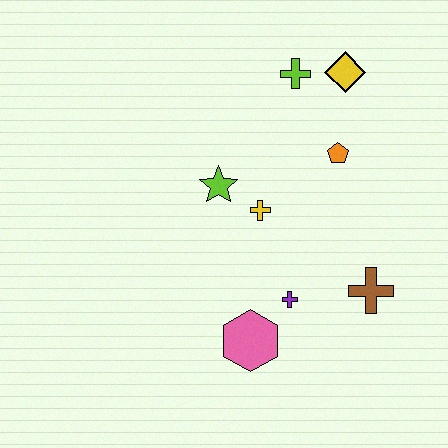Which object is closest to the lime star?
The yellow cross is closest to the lime star.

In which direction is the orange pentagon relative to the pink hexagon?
The orange pentagon is above the pink hexagon.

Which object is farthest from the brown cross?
The lime cross is farthest from the brown cross.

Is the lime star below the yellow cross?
No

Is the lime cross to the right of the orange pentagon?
No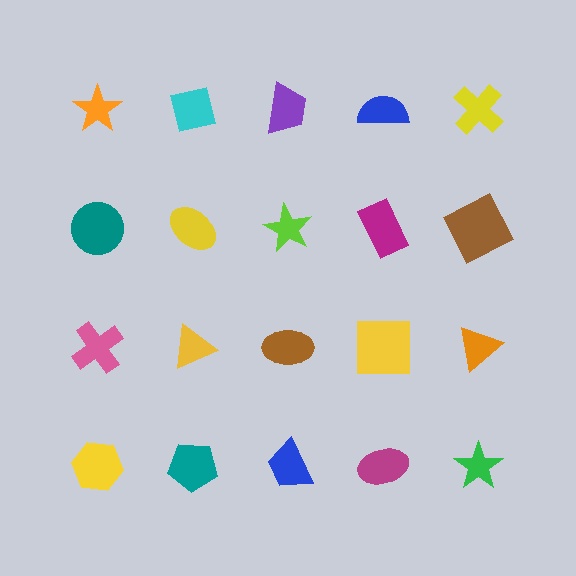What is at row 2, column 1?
A teal circle.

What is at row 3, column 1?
A pink cross.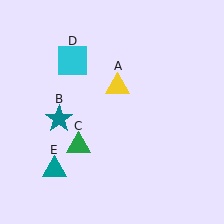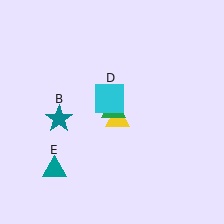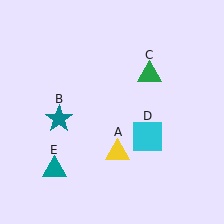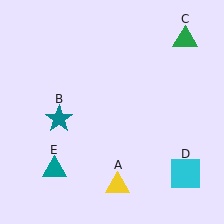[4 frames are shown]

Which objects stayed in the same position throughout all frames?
Teal star (object B) and teal triangle (object E) remained stationary.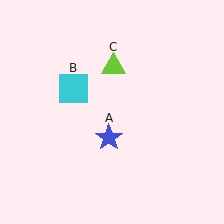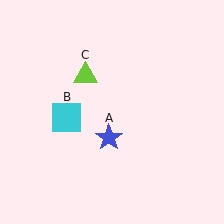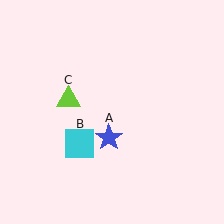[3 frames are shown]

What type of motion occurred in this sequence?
The cyan square (object B), lime triangle (object C) rotated counterclockwise around the center of the scene.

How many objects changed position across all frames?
2 objects changed position: cyan square (object B), lime triangle (object C).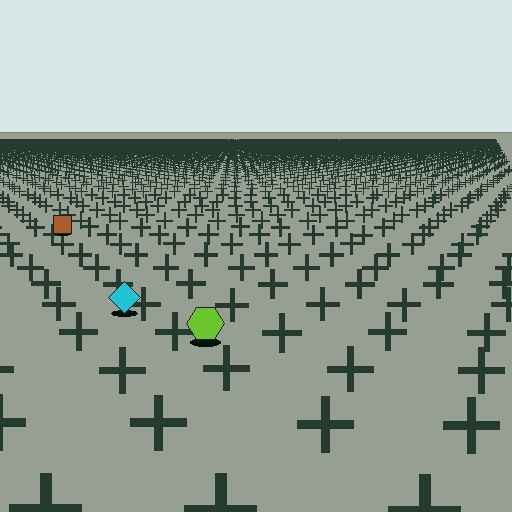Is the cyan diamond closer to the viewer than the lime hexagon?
No. The lime hexagon is closer — you can tell from the texture gradient: the ground texture is coarser near it.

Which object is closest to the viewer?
The lime hexagon is closest. The texture marks near it are larger and more spread out.